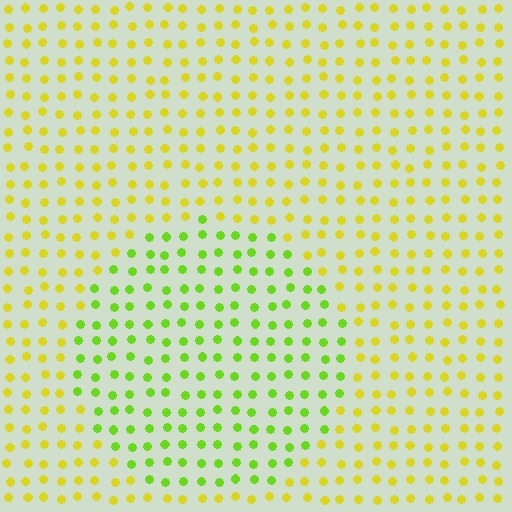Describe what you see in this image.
The image is filled with small yellow elements in a uniform arrangement. A circle-shaped region is visible where the elements are tinted to a slightly different hue, forming a subtle color boundary.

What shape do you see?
I see a circle.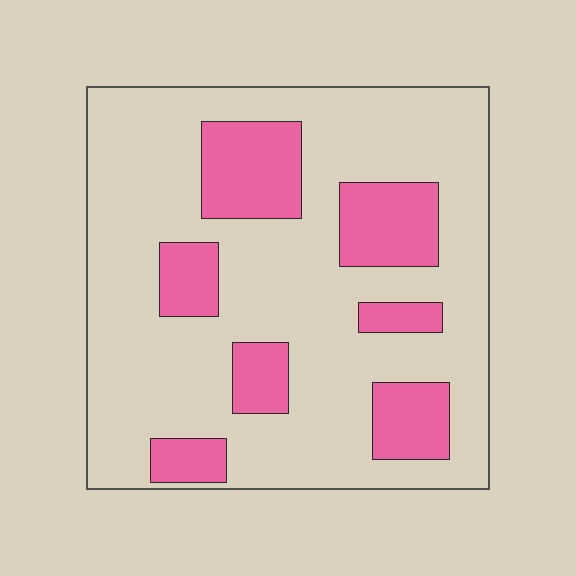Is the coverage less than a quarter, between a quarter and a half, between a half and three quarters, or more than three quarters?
Less than a quarter.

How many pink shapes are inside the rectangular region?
7.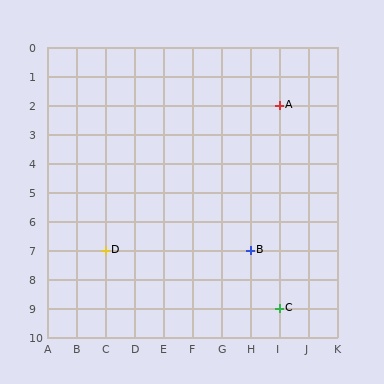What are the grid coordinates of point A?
Point A is at grid coordinates (I, 2).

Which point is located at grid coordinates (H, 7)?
Point B is at (H, 7).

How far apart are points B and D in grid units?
Points B and D are 5 columns apart.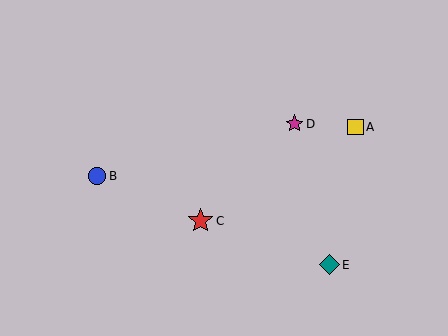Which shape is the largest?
The red star (labeled C) is the largest.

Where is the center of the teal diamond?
The center of the teal diamond is at (329, 265).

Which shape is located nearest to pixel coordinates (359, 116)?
The yellow square (labeled A) at (355, 127) is nearest to that location.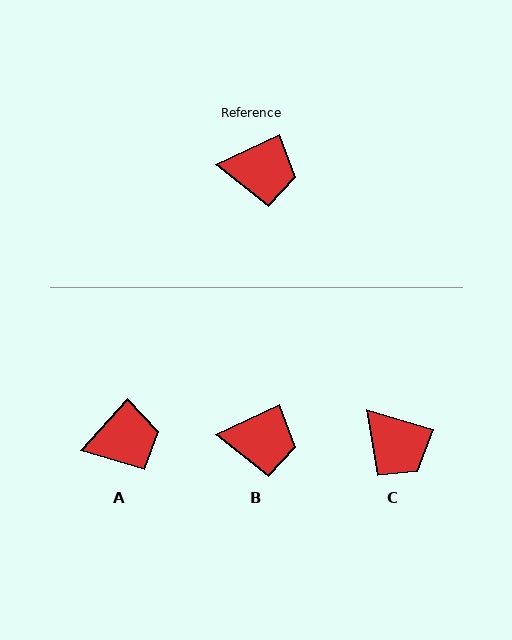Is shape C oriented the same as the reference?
No, it is off by about 41 degrees.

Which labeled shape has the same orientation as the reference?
B.